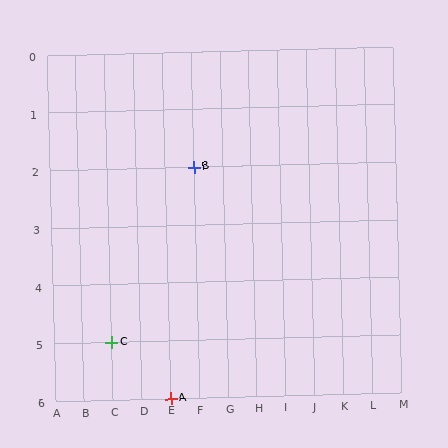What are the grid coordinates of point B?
Point B is at grid coordinates (F, 2).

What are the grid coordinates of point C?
Point C is at grid coordinates (C, 5).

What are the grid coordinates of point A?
Point A is at grid coordinates (E, 6).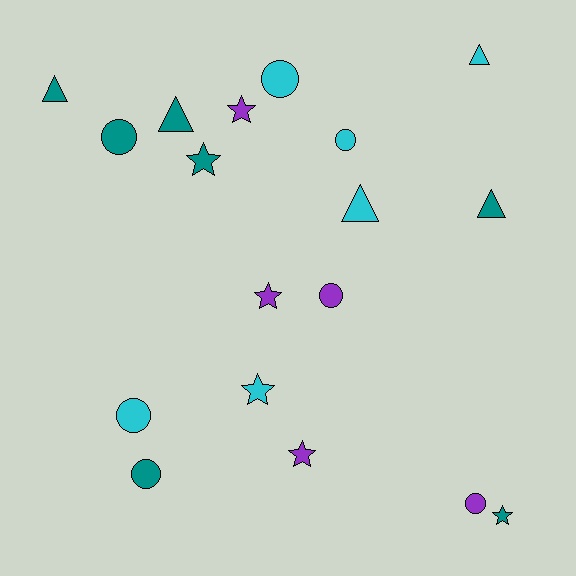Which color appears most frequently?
Teal, with 7 objects.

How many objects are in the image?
There are 18 objects.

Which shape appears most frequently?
Circle, with 7 objects.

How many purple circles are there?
There are 2 purple circles.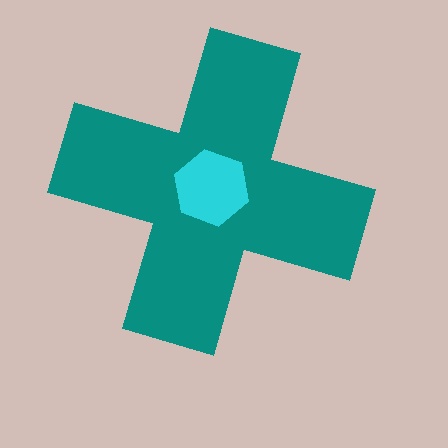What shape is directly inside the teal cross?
The cyan hexagon.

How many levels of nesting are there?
2.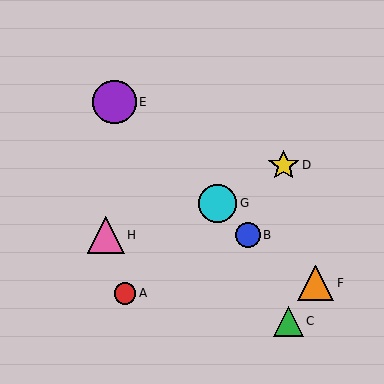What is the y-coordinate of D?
Object D is at y≈165.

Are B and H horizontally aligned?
Yes, both are at y≈235.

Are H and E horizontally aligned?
No, H is at y≈235 and E is at y≈102.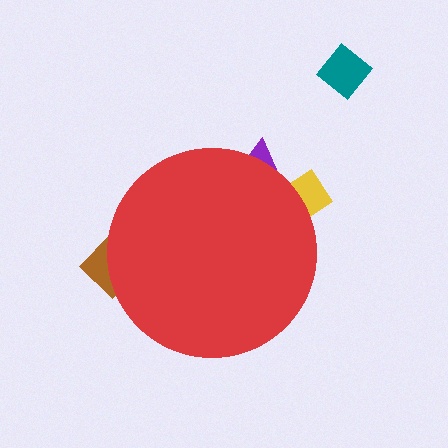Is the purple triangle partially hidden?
Yes, the purple triangle is partially hidden behind the red circle.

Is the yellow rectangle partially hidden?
Yes, the yellow rectangle is partially hidden behind the red circle.